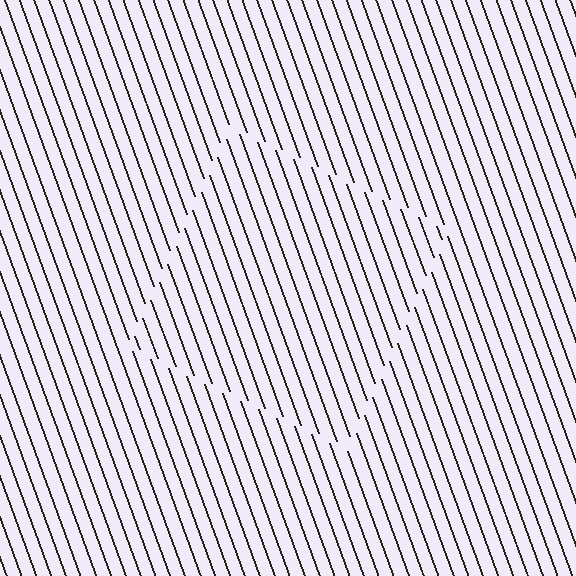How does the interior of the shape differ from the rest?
The interior of the shape contains the same grating, shifted by half a period — the contour is defined by the phase discontinuity where line-ends from the inner and outer gratings abut.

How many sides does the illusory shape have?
4 sides — the line-ends trace a square.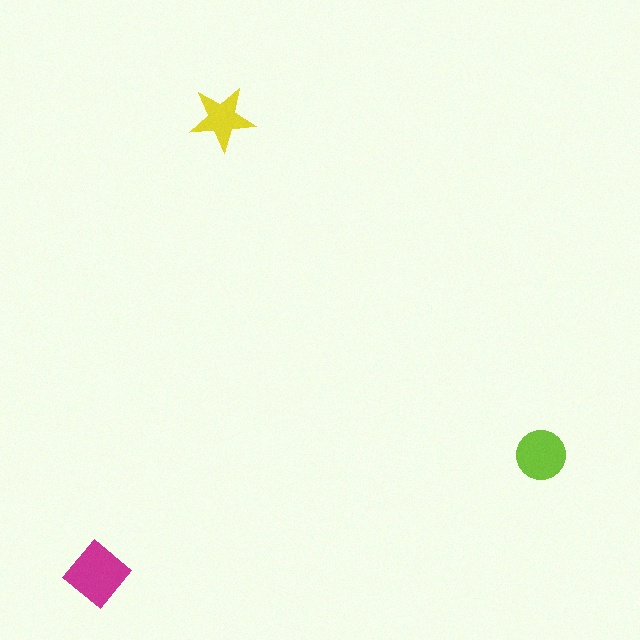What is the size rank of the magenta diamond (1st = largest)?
1st.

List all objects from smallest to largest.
The yellow star, the lime circle, the magenta diamond.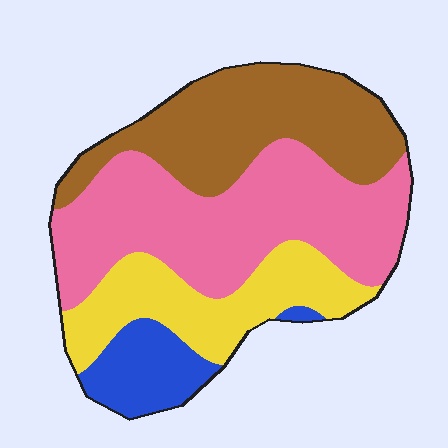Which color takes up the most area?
Pink, at roughly 40%.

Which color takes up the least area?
Blue, at roughly 10%.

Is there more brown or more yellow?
Brown.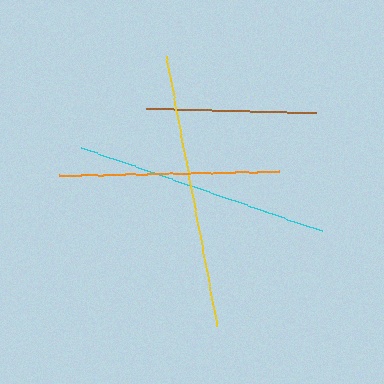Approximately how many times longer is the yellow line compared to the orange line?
The yellow line is approximately 1.2 times the length of the orange line.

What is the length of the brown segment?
The brown segment is approximately 170 pixels long.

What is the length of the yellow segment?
The yellow segment is approximately 274 pixels long.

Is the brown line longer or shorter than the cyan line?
The cyan line is longer than the brown line.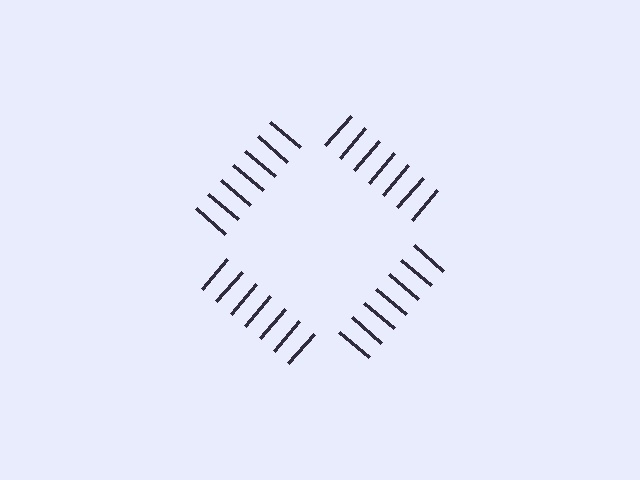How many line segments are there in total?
28 — 7 along each of the 4 edges.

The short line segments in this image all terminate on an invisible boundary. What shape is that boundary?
An illusory square — the line segments terminate on its edges but no continuous stroke is drawn.